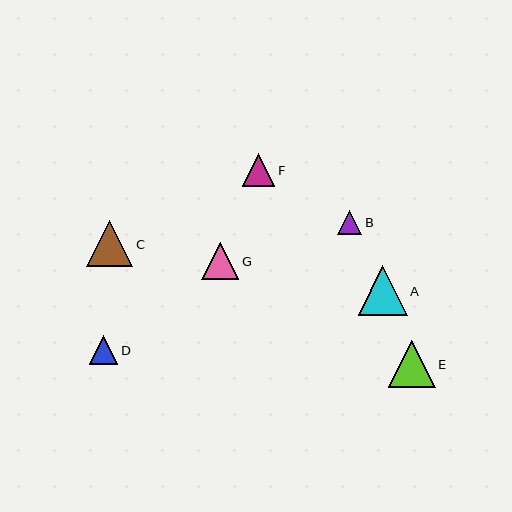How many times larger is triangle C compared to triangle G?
Triangle C is approximately 1.2 times the size of triangle G.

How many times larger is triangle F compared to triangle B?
Triangle F is approximately 1.4 times the size of triangle B.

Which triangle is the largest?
Triangle A is the largest with a size of approximately 49 pixels.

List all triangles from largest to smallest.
From largest to smallest: A, E, C, G, F, D, B.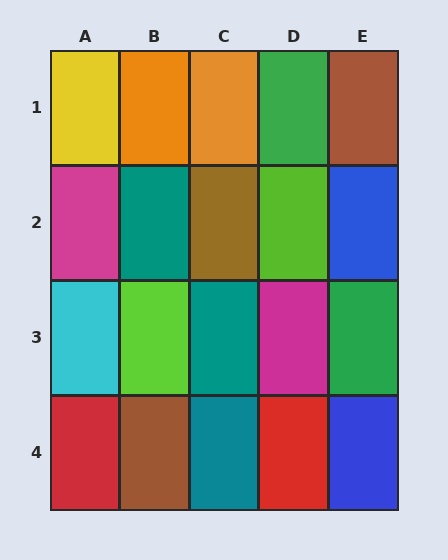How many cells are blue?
2 cells are blue.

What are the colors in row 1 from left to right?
Yellow, orange, orange, green, brown.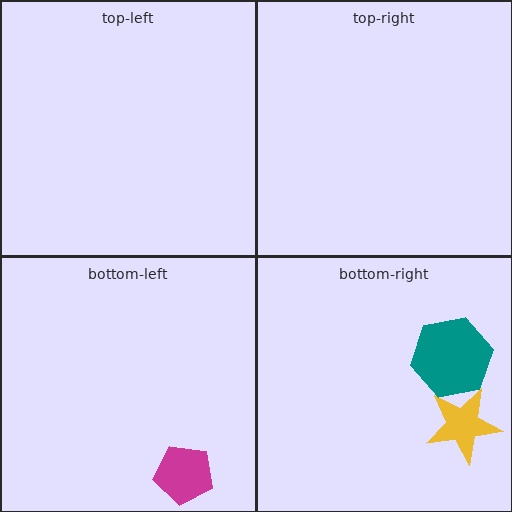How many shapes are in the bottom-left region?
1.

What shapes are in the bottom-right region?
The yellow star, the teal hexagon.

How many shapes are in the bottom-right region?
2.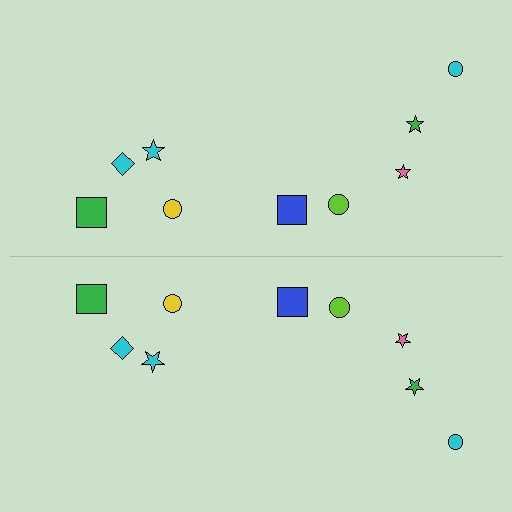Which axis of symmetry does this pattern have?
The pattern has a horizontal axis of symmetry running through the center of the image.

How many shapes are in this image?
There are 18 shapes in this image.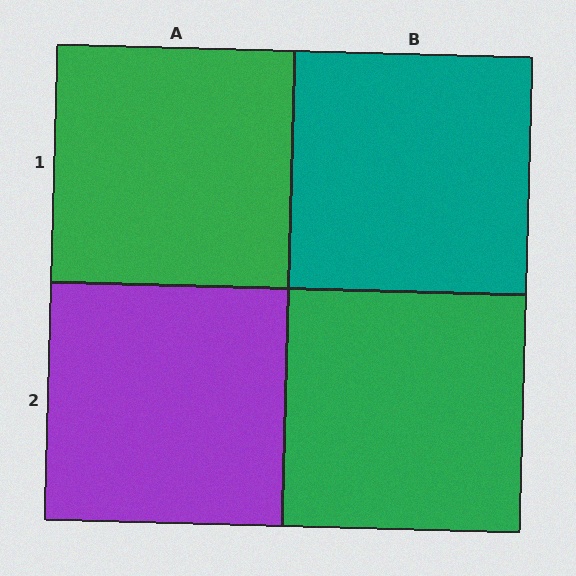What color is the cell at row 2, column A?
Purple.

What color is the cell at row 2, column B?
Green.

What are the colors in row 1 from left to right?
Green, teal.